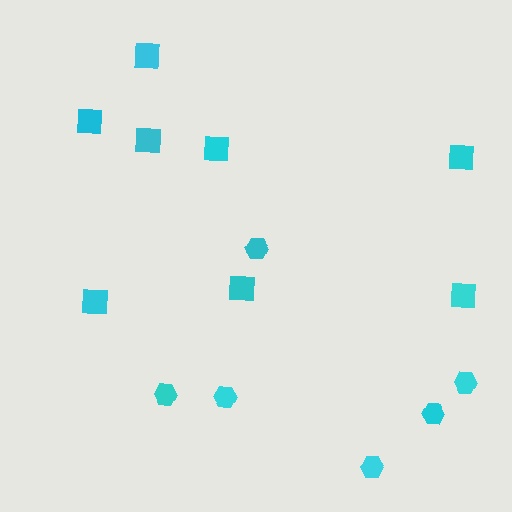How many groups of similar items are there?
There are 2 groups: one group of hexagons (6) and one group of squares (8).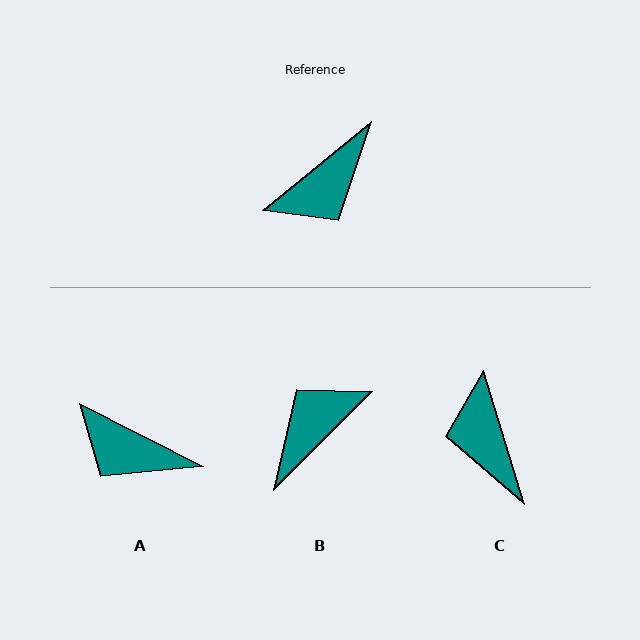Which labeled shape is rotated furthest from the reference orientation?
B, about 174 degrees away.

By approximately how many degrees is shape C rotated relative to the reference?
Approximately 112 degrees clockwise.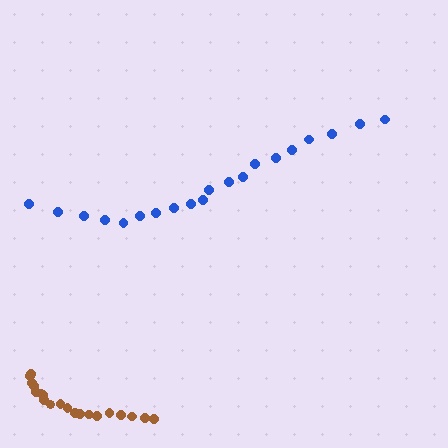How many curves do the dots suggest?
There are 2 distinct paths.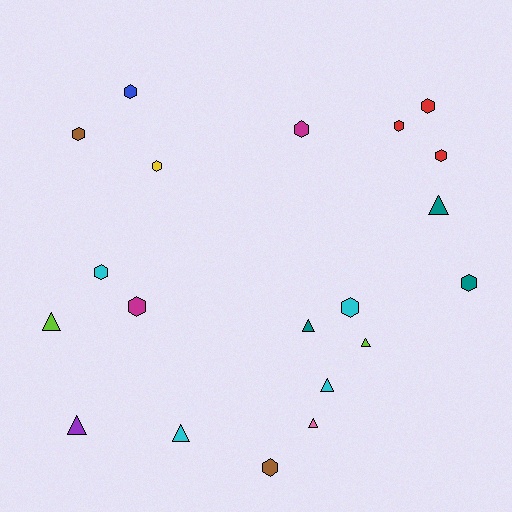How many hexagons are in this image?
There are 12 hexagons.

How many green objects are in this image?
There are no green objects.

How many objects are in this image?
There are 20 objects.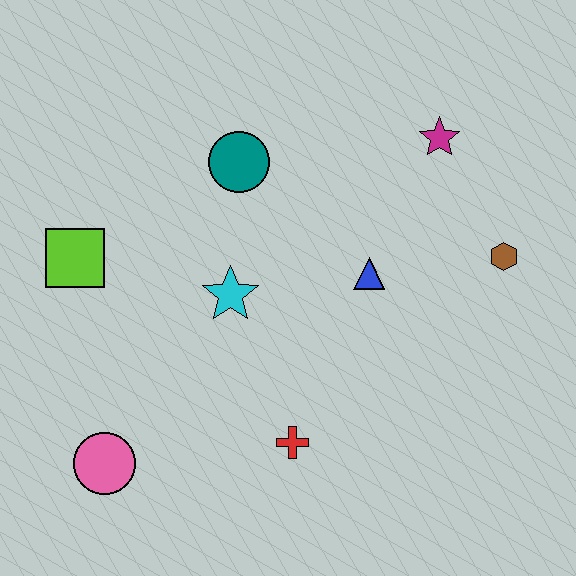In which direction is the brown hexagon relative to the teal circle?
The brown hexagon is to the right of the teal circle.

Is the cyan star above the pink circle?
Yes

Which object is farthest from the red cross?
The magenta star is farthest from the red cross.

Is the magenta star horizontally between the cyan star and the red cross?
No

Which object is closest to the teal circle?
The cyan star is closest to the teal circle.